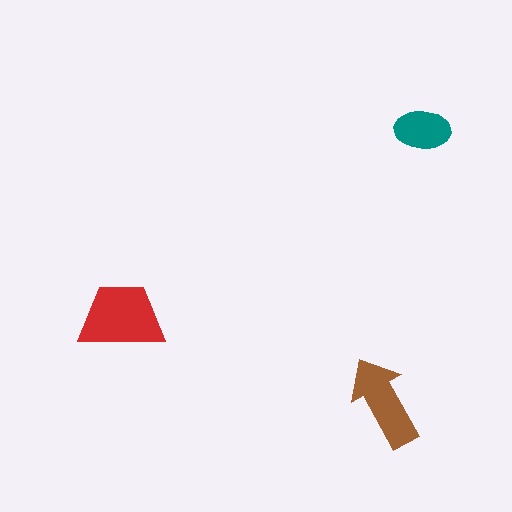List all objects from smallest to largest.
The teal ellipse, the brown arrow, the red trapezoid.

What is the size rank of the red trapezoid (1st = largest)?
1st.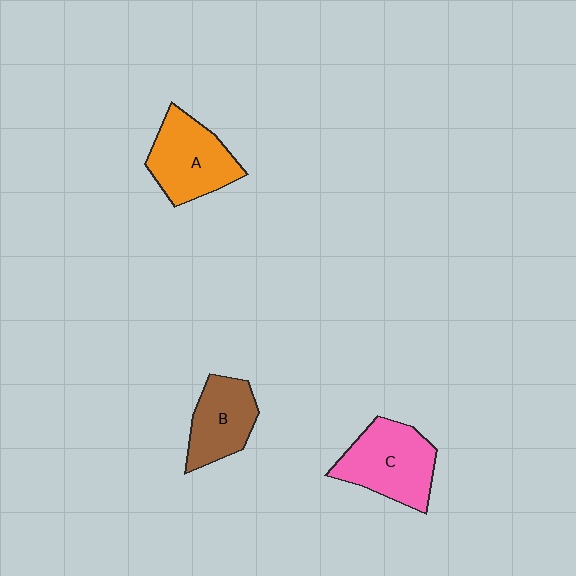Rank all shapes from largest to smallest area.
From largest to smallest: C (pink), A (orange), B (brown).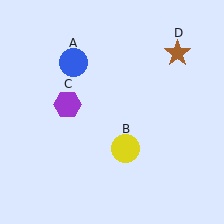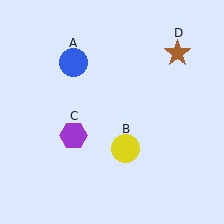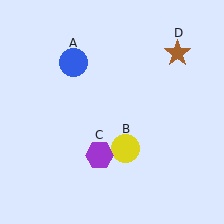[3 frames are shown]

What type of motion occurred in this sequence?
The purple hexagon (object C) rotated counterclockwise around the center of the scene.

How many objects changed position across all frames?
1 object changed position: purple hexagon (object C).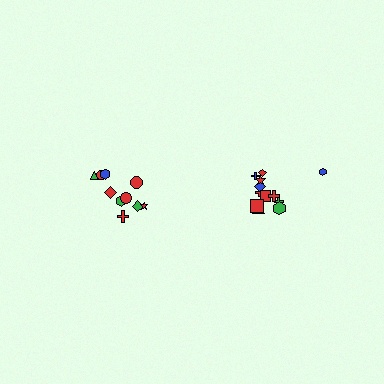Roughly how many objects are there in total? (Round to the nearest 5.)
Roughly 20 objects in total.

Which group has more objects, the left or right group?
The right group.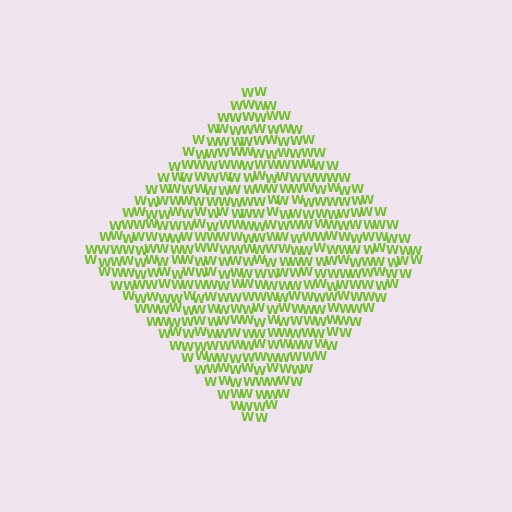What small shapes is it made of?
It is made of small letter W's.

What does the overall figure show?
The overall figure shows a diamond.